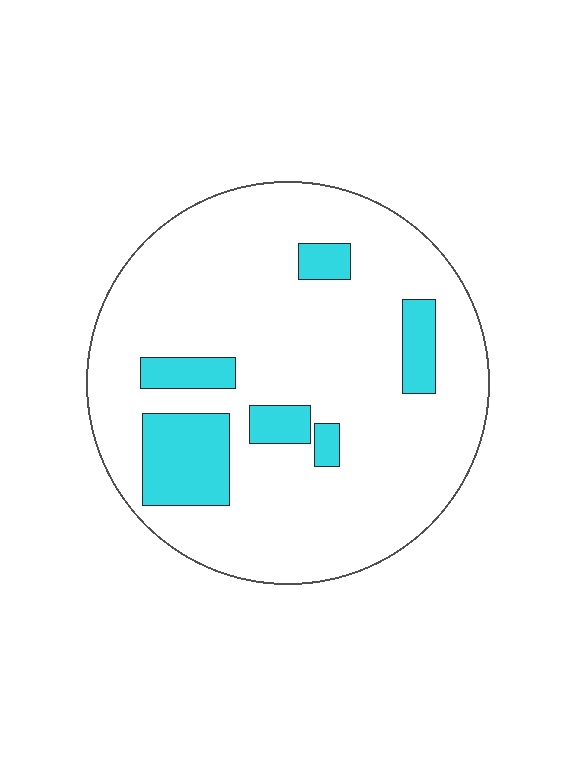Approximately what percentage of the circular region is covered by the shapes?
Approximately 15%.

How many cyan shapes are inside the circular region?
6.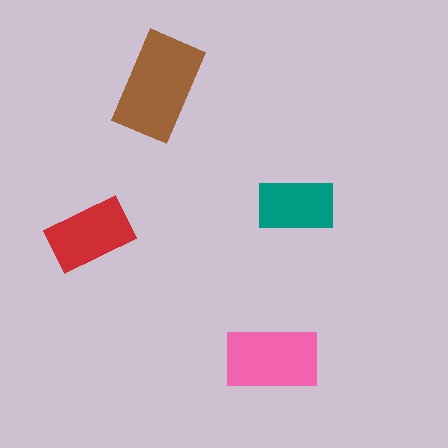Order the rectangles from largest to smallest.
the brown one, the pink one, the red one, the teal one.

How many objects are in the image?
There are 4 objects in the image.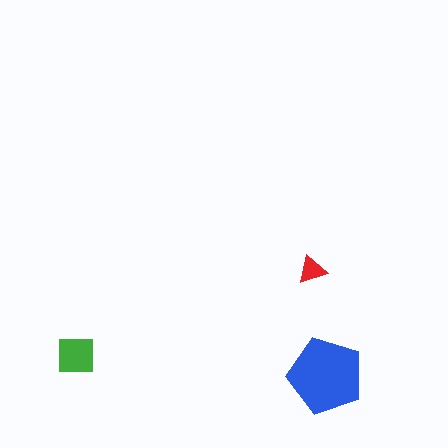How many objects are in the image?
There are 3 objects in the image.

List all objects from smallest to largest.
The red triangle, the green square, the blue pentagon.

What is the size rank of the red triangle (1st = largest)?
3rd.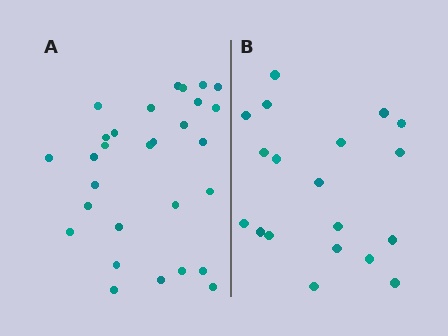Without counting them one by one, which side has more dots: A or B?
Region A (the left region) has more dots.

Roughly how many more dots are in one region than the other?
Region A has roughly 10 or so more dots than region B.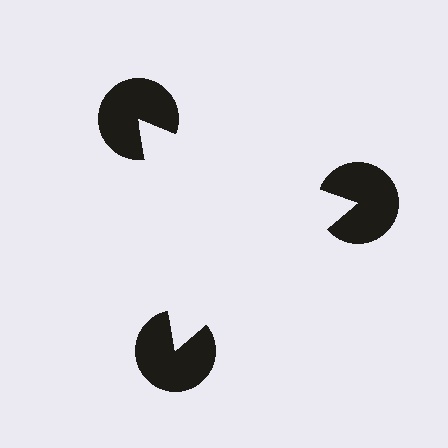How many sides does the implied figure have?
3 sides.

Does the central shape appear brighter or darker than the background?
It typically appears slightly brighter than the background, even though no actual brightness change is drawn.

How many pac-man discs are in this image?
There are 3 — one at each vertex of the illusory triangle.